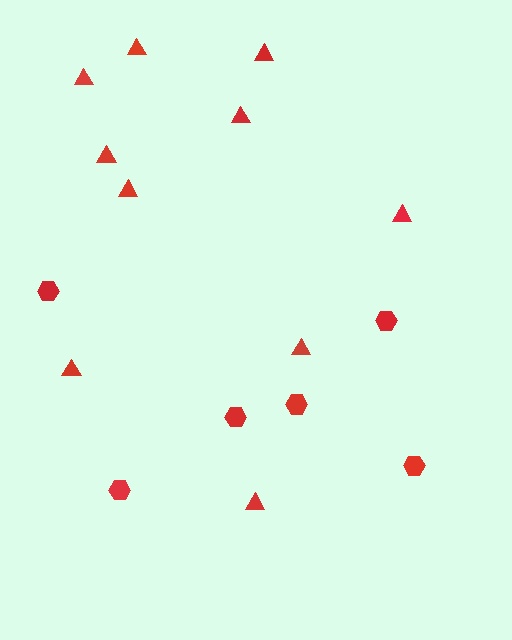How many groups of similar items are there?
There are 2 groups: one group of hexagons (6) and one group of triangles (10).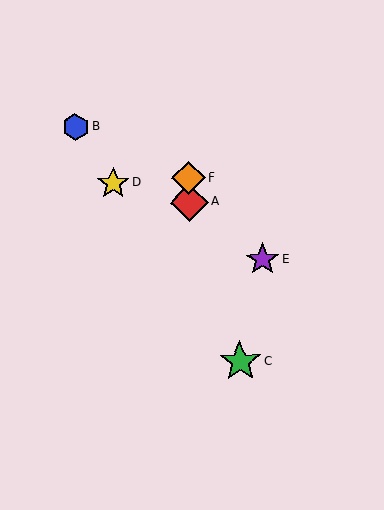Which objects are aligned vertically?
Objects A, F are aligned vertically.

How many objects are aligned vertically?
2 objects (A, F) are aligned vertically.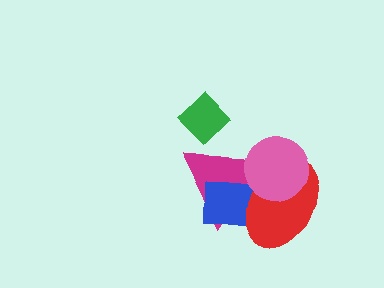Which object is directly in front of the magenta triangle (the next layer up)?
The blue rectangle is directly in front of the magenta triangle.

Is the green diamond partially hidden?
No, no other shape covers it.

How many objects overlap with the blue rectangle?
3 objects overlap with the blue rectangle.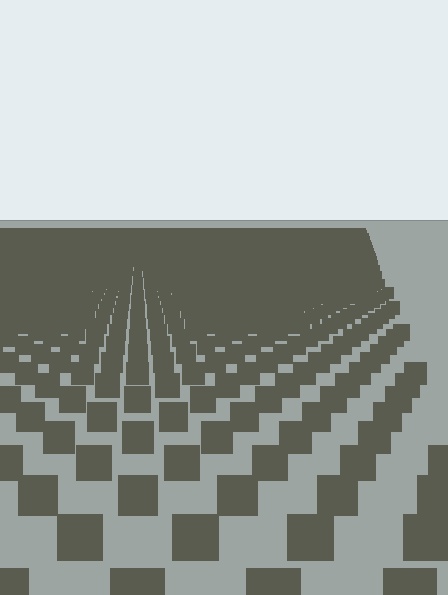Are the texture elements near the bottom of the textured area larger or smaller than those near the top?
Larger. Near the bottom, elements are closer to the viewer and appear at a bigger on-screen size.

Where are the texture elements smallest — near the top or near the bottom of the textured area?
Near the top.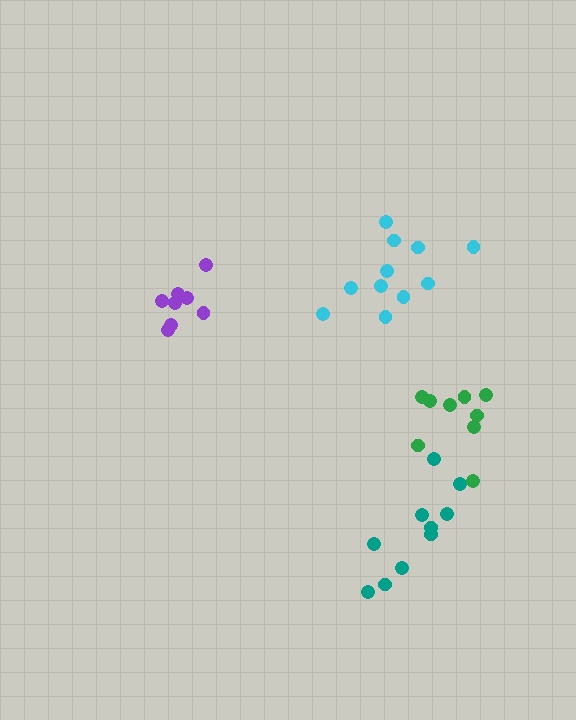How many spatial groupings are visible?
There are 4 spatial groupings.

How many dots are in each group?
Group 1: 10 dots, Group 2: 8 dots, Group 3: 9 dots, Group 4: 11 dots (38 total).